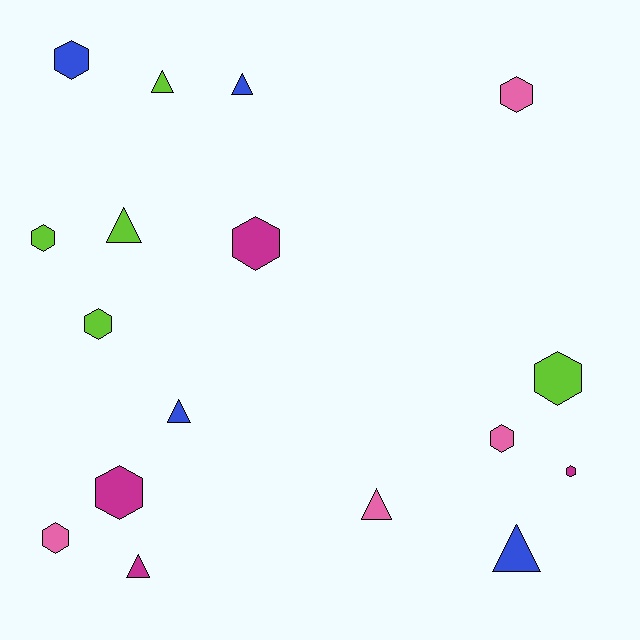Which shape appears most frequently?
Hexagon, with 10 objects.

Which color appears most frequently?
Lime, with 5 objects.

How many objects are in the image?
There are 17 objects.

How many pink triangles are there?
There is 1 pink triangle.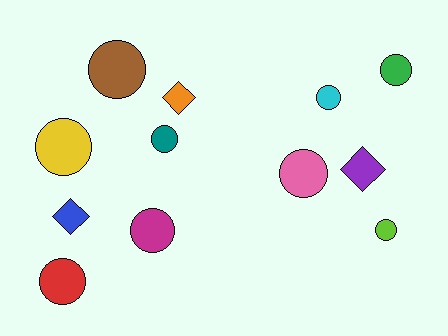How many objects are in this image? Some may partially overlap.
There are 12 objects.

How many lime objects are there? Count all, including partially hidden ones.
There is 1 lime object.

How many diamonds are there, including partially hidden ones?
There are 3 diamonds.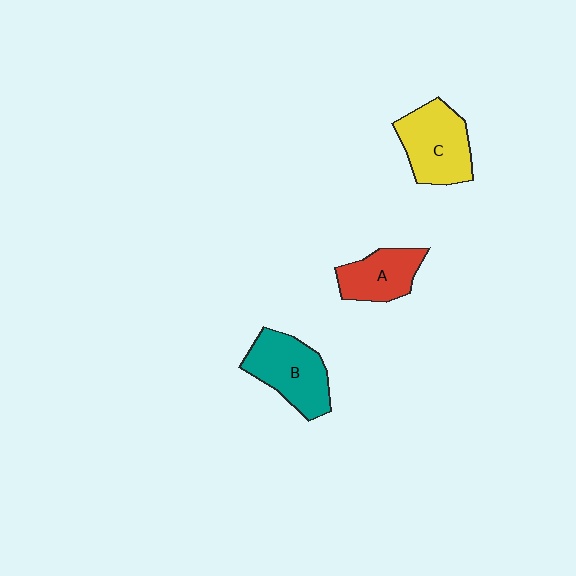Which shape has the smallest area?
Shape A (red).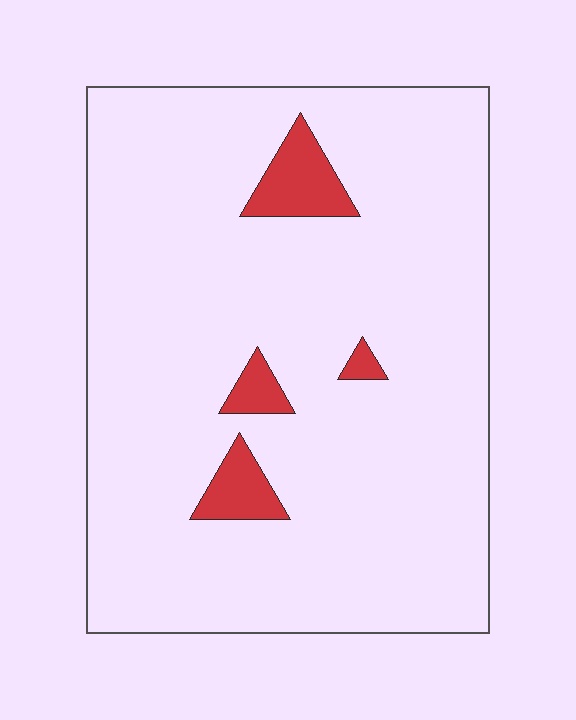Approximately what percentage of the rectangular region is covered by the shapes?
Approximately 5%.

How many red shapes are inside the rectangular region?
4.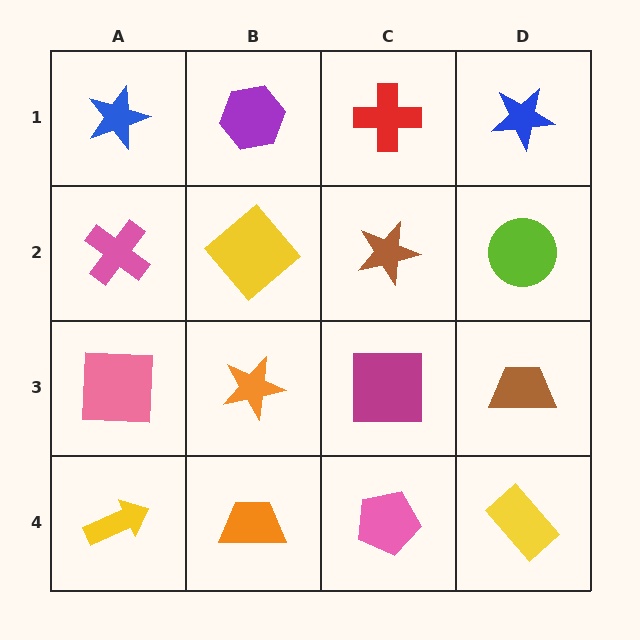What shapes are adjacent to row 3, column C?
A brown star (row 2, column C), a pink pentagon (row 4, column C), an orange star (row 3, column B), a brown trapezoid (row 3, column D).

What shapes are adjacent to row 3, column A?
A pink cross (row 2, column A), a yellow arrow (row 4, column A), an orange star (row 3, column B).